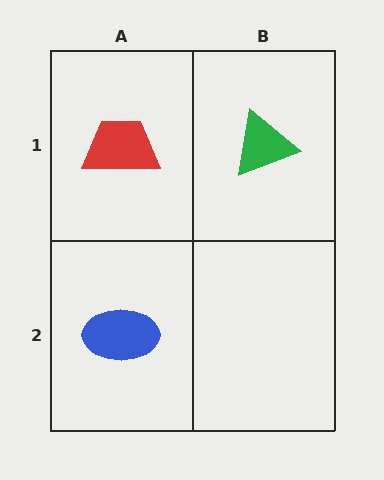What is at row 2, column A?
A blue ellipse.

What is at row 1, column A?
A red trapezoid.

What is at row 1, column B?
A green triangle.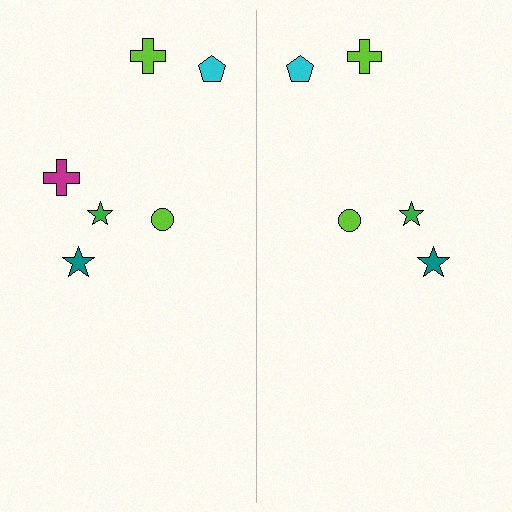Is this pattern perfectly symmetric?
No, the pattern is not perfectly symmetric. A magenta cross is missing from the right side.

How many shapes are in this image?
There are 11 shapes in this image.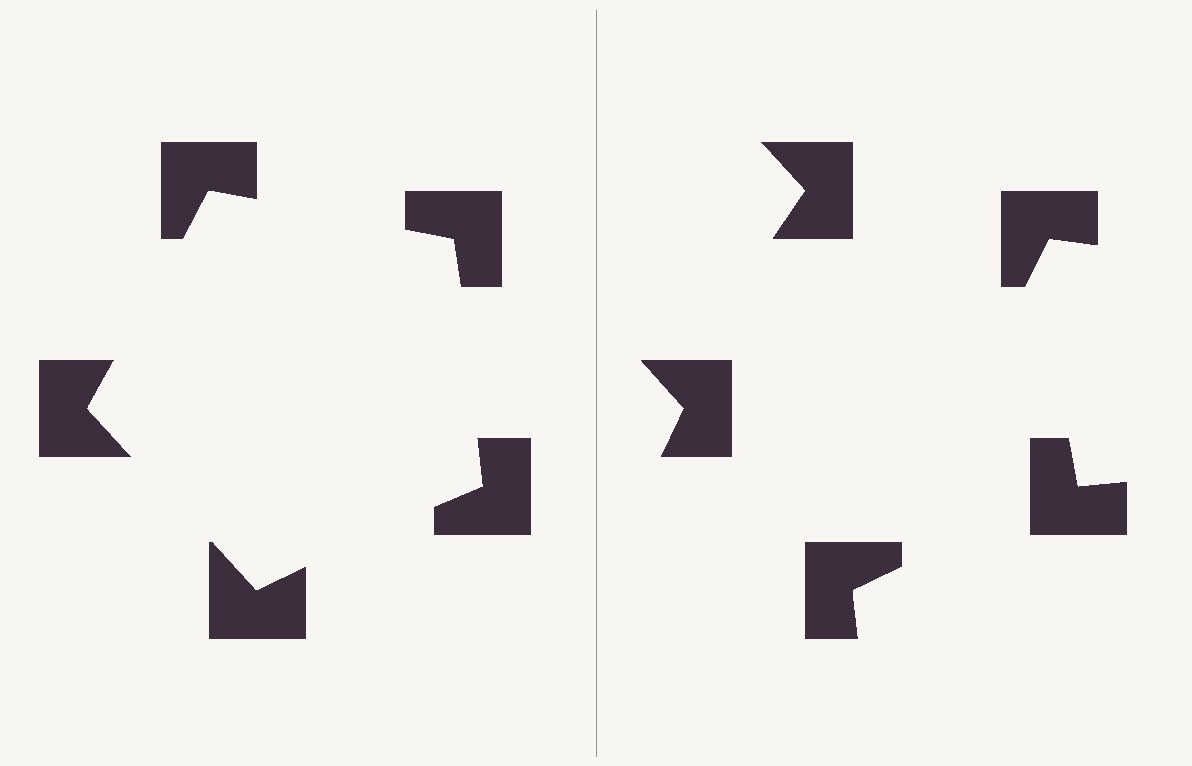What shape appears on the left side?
An illusory pentagon.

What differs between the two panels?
The notched squares are positioned identically on both sides; only the wedge orientations differ. On the left they align to a pentagon; on the right they are misaligned.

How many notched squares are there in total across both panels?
10 — 5 on each side.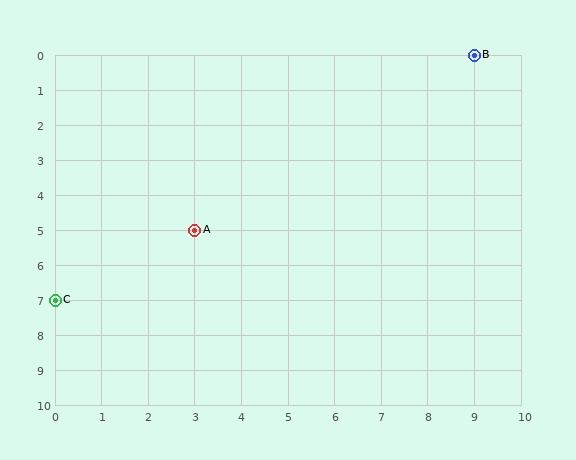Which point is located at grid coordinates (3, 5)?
Point A is at (3, 5).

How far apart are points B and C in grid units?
Points B and C are 9 columns and 7 rows apart (about 11.4 grid units diagonally).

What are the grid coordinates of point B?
Point B is at grid coordinates (9, 0).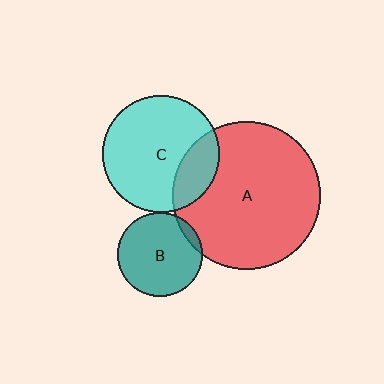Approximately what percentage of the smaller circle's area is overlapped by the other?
Approximately 5%.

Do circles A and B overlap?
Yes.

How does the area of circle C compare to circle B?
Approximately 1.9 times.